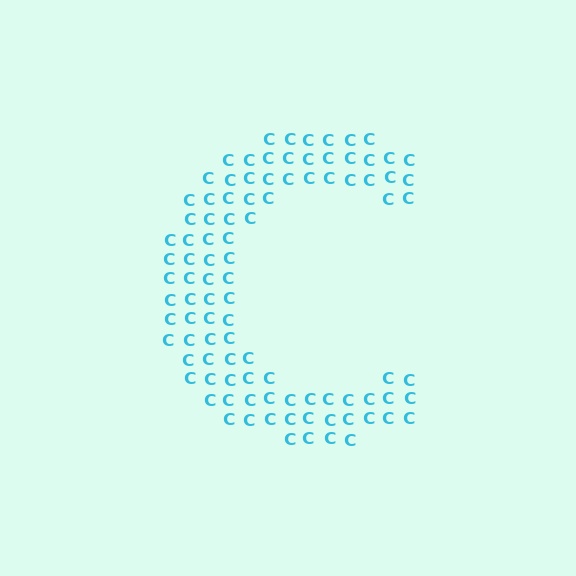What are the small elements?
The small elements are letter C's.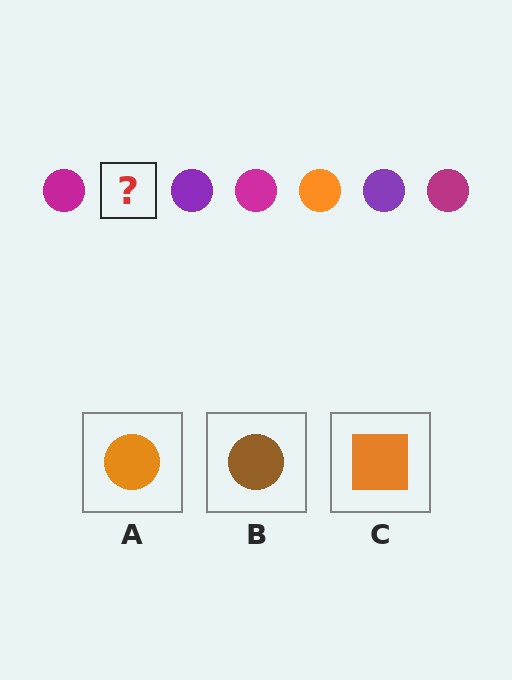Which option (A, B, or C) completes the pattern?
A.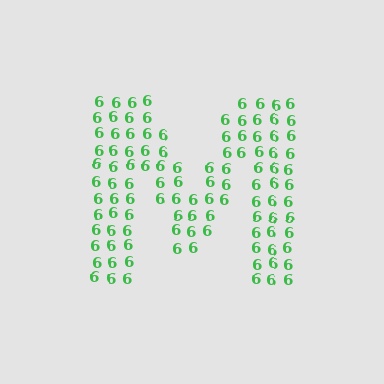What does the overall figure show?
The overall figure shows the letter M.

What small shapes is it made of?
It is made of small digit 6's.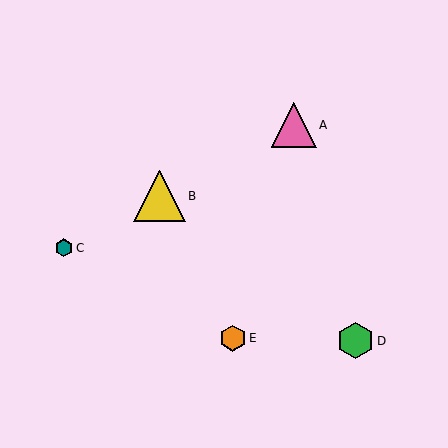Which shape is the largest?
The yellow triangle (labeled B) is the largest.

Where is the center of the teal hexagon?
The center of the teal hexagon is at (64, 248).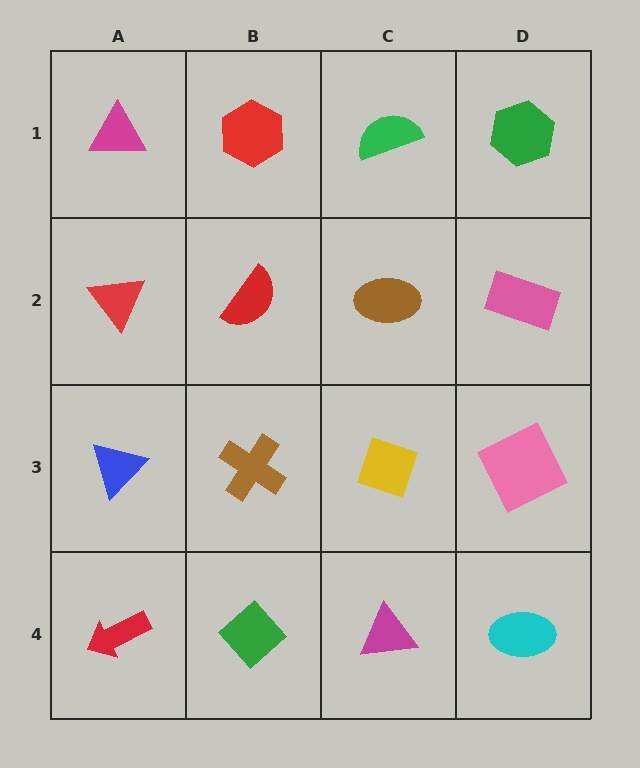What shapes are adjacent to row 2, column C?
A green semicircle (row 1, column C), a yellow diamond (row 3, column C), a red semicircle (row 2, column B), a pink rectangle (row 2, column D).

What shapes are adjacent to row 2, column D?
A green hexagon (row 1, column D), a pink square (row 3, column D), a brown ellipse (row 2, column C).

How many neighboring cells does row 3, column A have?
3.